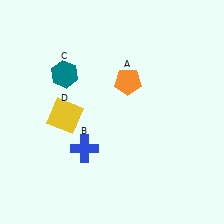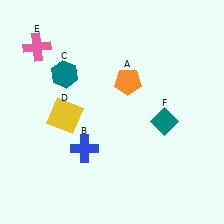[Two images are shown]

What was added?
A pink cross (E), a teal diamond (F) were added in Image 2.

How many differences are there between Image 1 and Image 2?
There are 2 differences between the two images.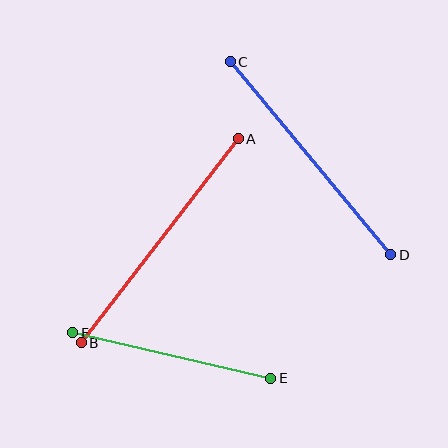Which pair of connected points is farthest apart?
Points A and B are farthest apart.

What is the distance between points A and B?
The distance is approximately 257 pixels.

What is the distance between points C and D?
The distance is approximately 251 pixels.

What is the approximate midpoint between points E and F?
The midpoint is at approximately (172, 355) pixels.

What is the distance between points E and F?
The distance is approximately 203 pixels.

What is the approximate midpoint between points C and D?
The midpoint is at approximately (311, 158) pixels.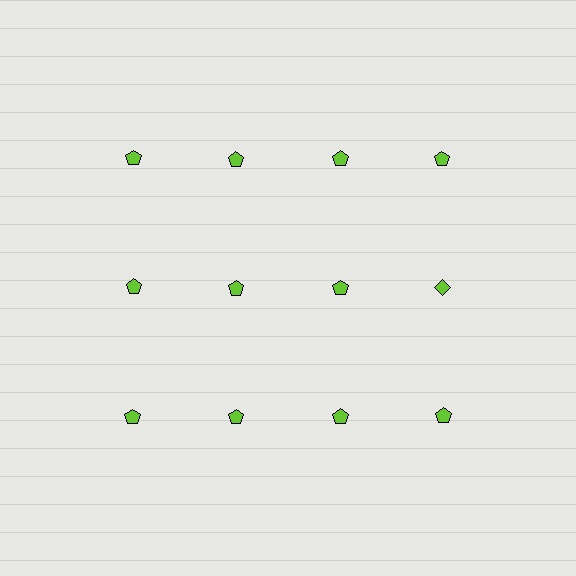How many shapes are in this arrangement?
There are 12 shapes arranged in a grid pattern.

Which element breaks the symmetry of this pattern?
The lime diamond in the second row, second from right column breaks the symmetry. All other shapes are lime pentagons.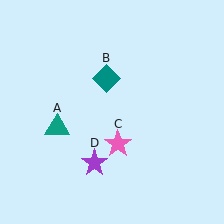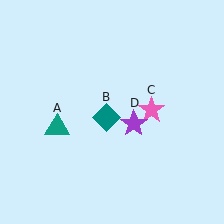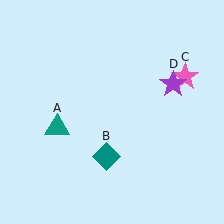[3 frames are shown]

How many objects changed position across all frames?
3 objects changed position: teal diamond (object B), pink star (object C), purple star (object D).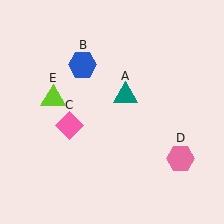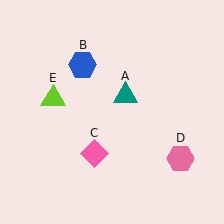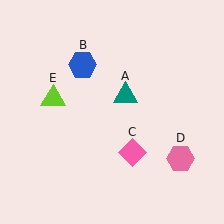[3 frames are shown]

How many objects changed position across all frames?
1 object changed position: pink diamond (object C).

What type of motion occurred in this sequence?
The pink diamond (object C) rotated counterclockwise around the center of the scene.